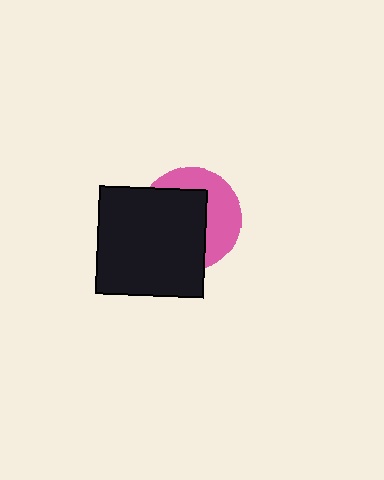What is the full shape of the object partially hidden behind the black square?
The partially hidden object is a pink circle.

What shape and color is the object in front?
The object in front is a black square.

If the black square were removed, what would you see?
You would see the complete pink circle.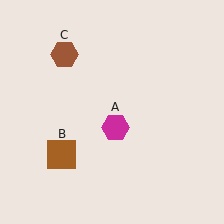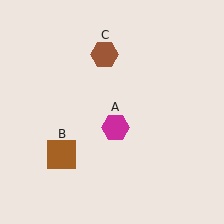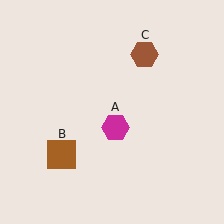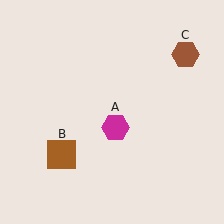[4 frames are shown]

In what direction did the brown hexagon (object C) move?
The brown hexagon (object C) moved right.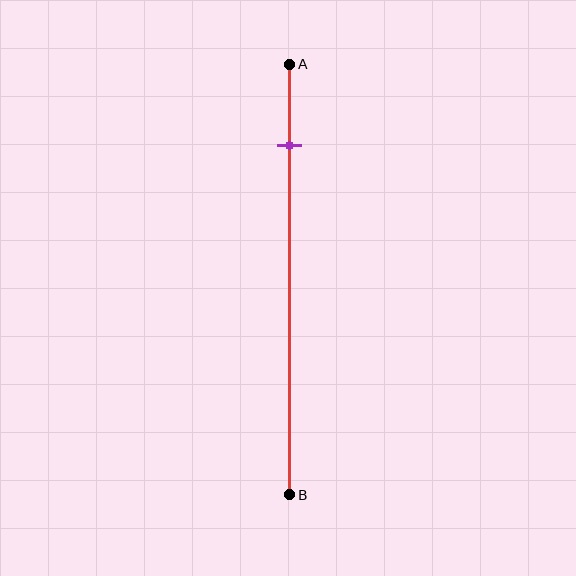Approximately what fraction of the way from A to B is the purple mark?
The purple mark is approximately 20% of the way from A to B.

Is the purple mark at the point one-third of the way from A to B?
No, the mark is at about 20% from A, not at the 33% one-third point.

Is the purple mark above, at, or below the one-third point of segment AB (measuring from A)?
The purple mark is above the one-third point of segment AB.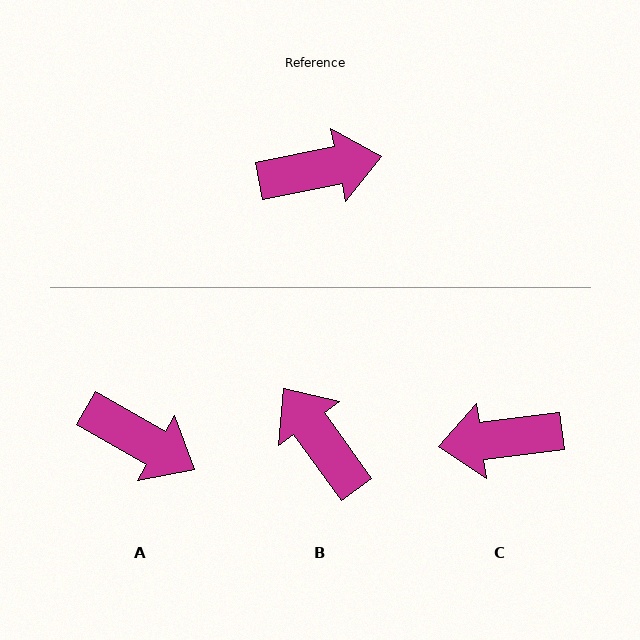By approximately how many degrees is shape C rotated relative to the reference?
Approximately 176 degrees counter-clockwise.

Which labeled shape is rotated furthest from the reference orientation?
C, about 176 degrees away.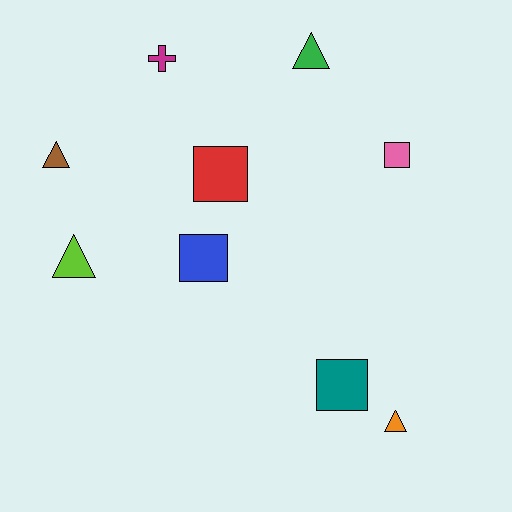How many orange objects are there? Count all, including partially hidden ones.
There is 1 orange object.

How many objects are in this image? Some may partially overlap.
There are 9 objects.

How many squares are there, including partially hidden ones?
There are 4 squares.